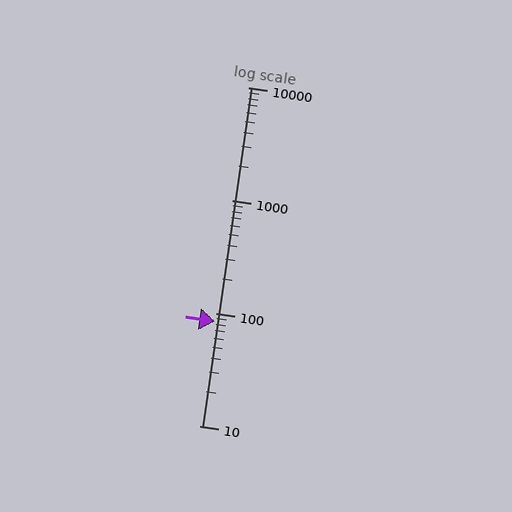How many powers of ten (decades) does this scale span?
The scale spans 3 decades, from 10 to 10000.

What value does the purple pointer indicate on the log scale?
The pointer indicates approximately 85.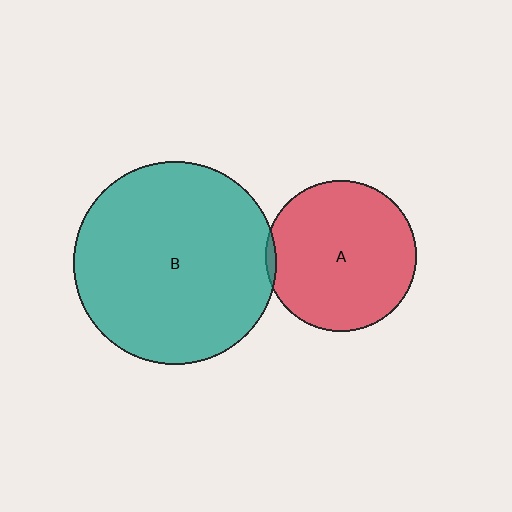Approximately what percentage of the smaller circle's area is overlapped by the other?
Approximately 5%.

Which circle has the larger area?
Circle B (teal).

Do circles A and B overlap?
Yes.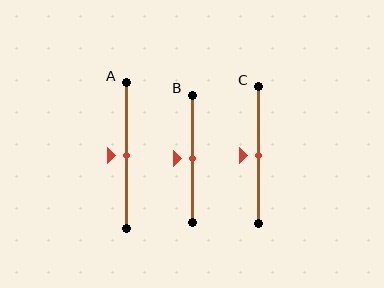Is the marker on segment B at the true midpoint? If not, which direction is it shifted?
Yes, the marker on segment B is at the true midpoint.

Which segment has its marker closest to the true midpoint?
Segment A has its marker closest to the true midpoint.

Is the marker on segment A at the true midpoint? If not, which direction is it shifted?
Yes, the marker on segment A is at the true midpoint.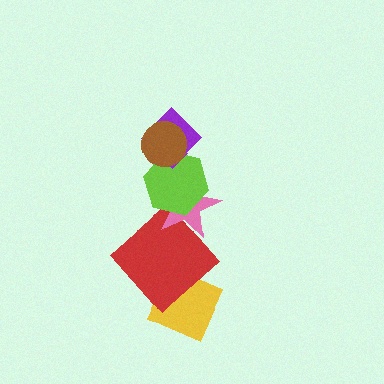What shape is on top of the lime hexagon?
The purple diamond is on top of the lime hexagon.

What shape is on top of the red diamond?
The pink star is on top of the red diamond.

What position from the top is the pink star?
The pink star is 4th from the top.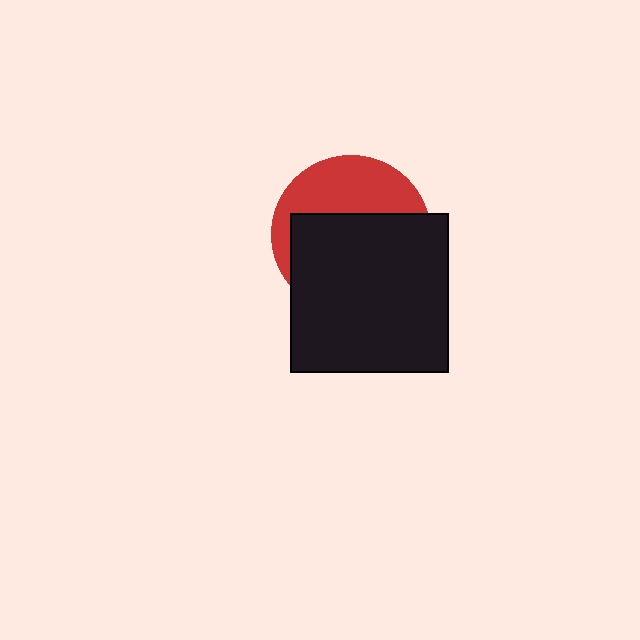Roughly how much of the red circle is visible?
A small part of it is visible (roughly 38%).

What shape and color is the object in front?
The object in front is a black square.